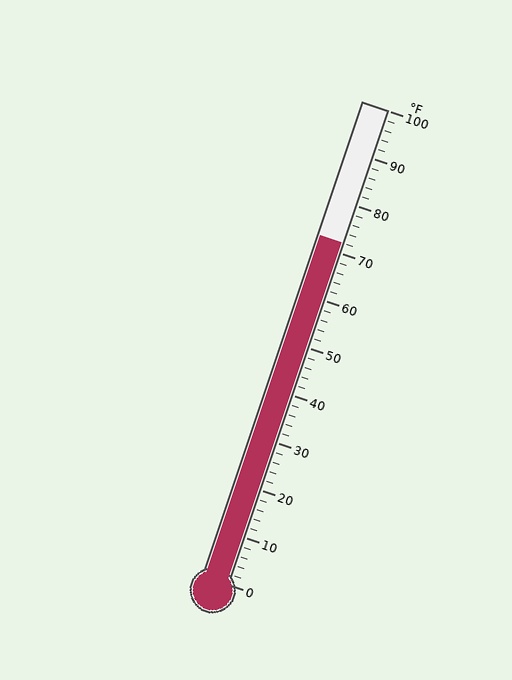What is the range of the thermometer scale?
The thermometer scale ranges from 0°F to 100°F.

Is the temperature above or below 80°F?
The temperature is below 80°F.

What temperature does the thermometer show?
The thermometer shows approximately 72°F.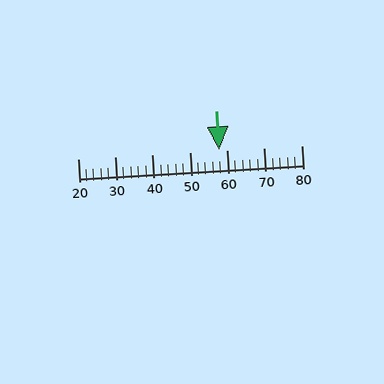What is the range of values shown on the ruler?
The ruler shows values from 20 to 80.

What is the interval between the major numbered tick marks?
The major tick marks are spaced 10 units apart.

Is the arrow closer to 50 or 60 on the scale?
The arrow is closer to 60.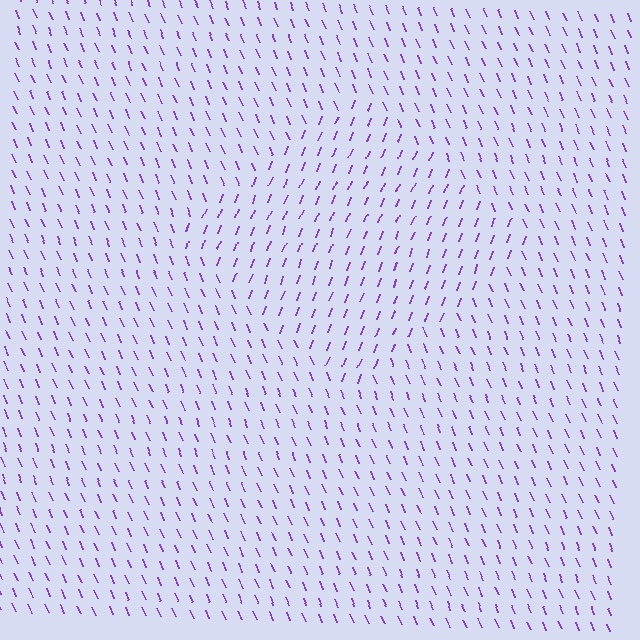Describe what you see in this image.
The image is filled with small purple line segments. A diamond region in the image has lines oriented differently from the surrounding lines, creating a visible texture boundary.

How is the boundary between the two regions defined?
The boundary is defined purely by a change in line orientation (approximately 45 degrees difference). All lines are the same color and thickness.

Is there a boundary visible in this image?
Yes, there is a texture boundary formed by a change in line orientation.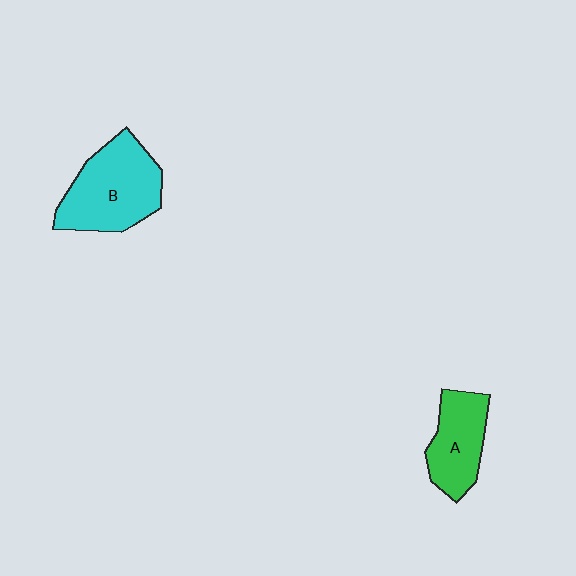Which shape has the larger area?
Shape B (cyan).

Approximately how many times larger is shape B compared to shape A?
Approximately 1.5 times.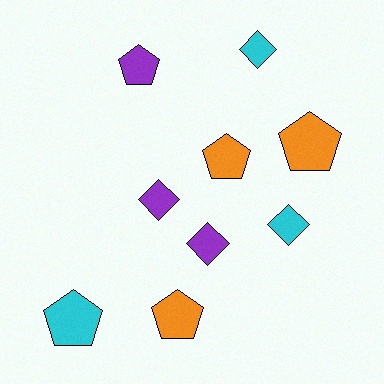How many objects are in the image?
There are 9 objects.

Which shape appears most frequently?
Pentagon, with 5 objects.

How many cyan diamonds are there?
There are 2 cyan diamonds.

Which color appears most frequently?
Orange, with 3 objects.